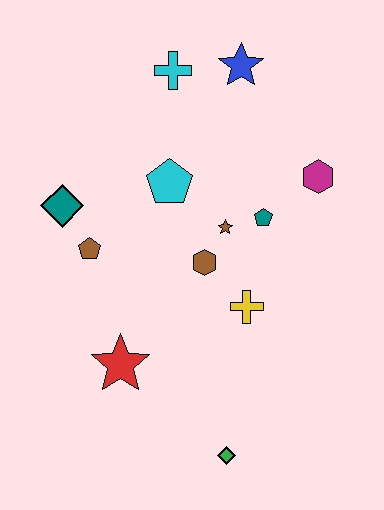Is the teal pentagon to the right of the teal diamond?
Yes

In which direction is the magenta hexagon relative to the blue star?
The magenta hexagon is below the blue star.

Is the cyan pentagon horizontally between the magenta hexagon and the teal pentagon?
No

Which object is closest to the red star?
The brown pentagon is closest to the red star.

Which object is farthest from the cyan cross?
The green diamond is farthest from the cyan cross.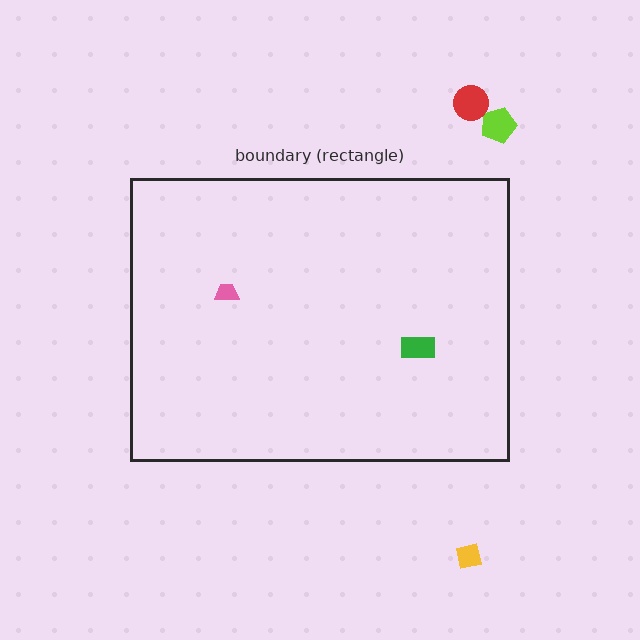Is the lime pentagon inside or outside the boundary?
Outside.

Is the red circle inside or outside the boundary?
Outside.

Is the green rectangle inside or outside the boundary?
Inside.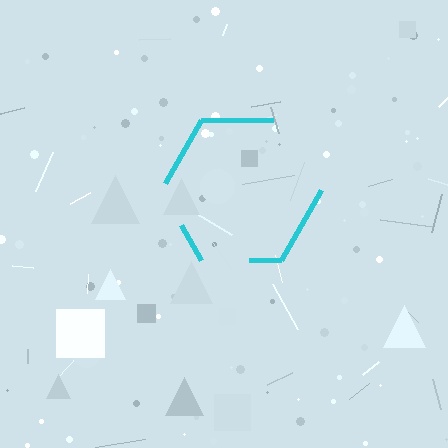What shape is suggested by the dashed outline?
The dashed outline suggests a hexagon.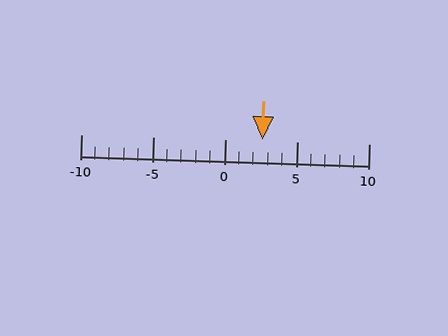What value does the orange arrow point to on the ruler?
The orange arrow points to approximately 3.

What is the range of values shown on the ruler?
The ruler shows values from -10 to 10.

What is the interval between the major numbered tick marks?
The major tick marks are spaced 5 units apart.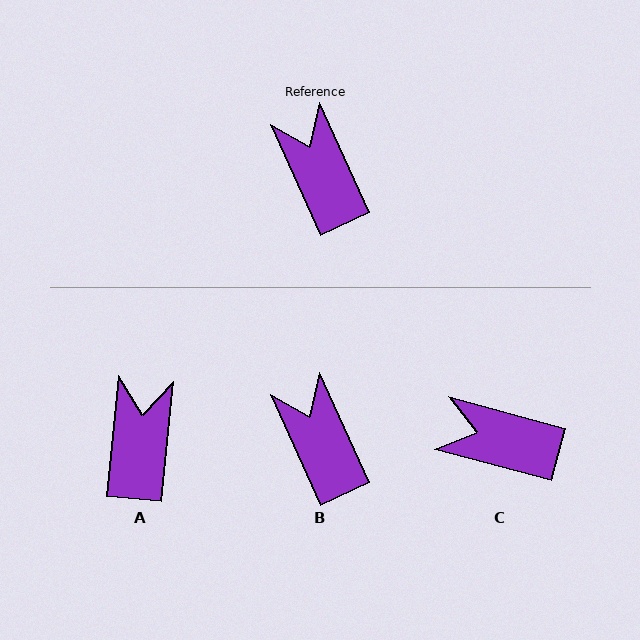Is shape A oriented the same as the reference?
No, it is off by about 30 degrees.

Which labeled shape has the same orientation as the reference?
B.